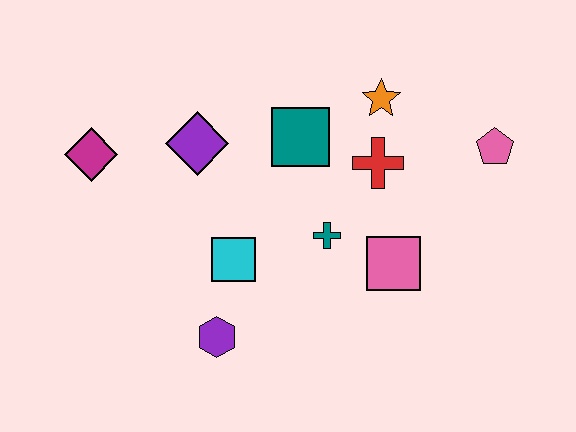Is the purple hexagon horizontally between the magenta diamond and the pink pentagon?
Yes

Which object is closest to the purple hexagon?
The cyan square is closest to the purple hexagon.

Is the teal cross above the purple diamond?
No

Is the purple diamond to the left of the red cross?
Yes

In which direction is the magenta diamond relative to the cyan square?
The magenta diamond is to the left of the cyan square.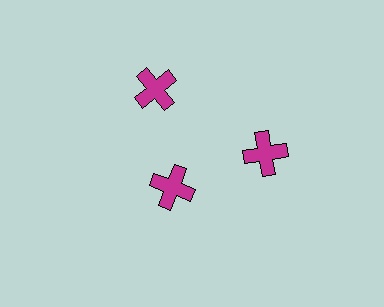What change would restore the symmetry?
The symmetry would be restored by moving it outward, back onto the ring so that all 3 crosses sit at equal angles and equal distance from the center.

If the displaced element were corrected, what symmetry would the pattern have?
It would have 3-fold rotational symmetry — the pattern would map onto itself every 120 degrees.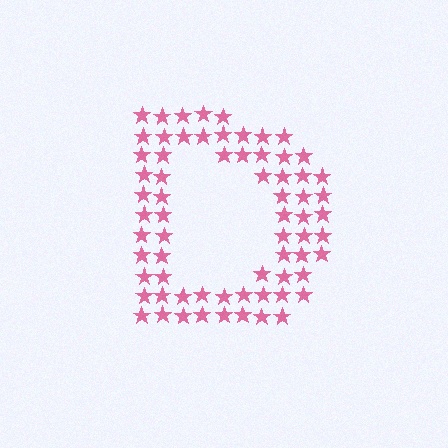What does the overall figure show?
The overall figure shows the letter D.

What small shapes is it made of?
It is made of small stars.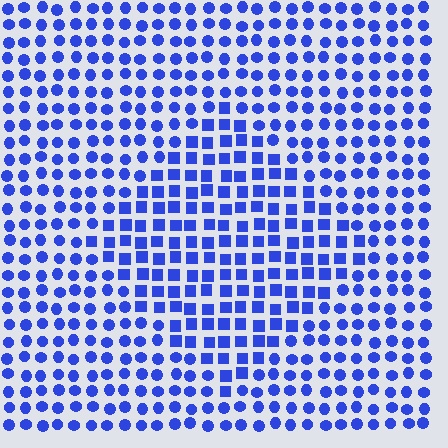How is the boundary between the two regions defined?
The boundary is defined by a change in element shape: squares inside vs. circles outside. All elements share the same color and spacing.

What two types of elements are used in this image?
The image uses squares inside the diamond region and circles outside it.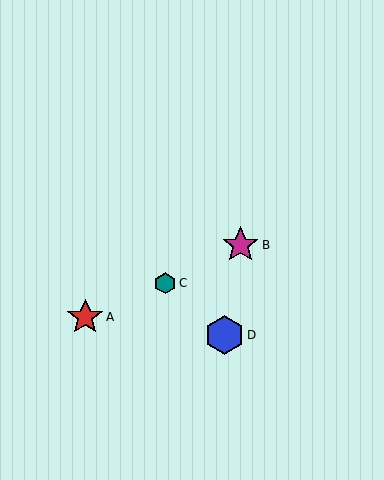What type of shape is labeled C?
Shape C is a teal hexagon.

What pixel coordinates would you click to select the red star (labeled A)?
Click at (85, 317) to select the red star A.